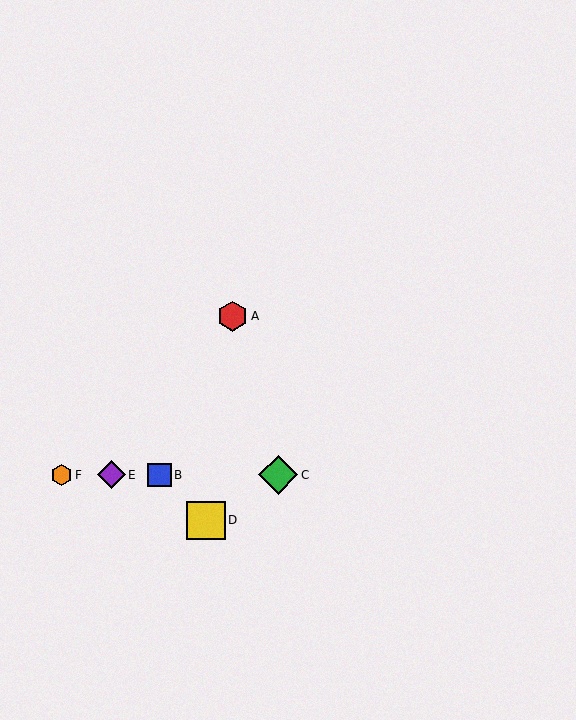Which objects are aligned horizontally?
Objects B, C, E, F are aligned horizontally.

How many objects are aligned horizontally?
4 objects (B, C, E, F) are aligned horizontally.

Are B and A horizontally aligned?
No, B is at y≈475 and A is at y≈316.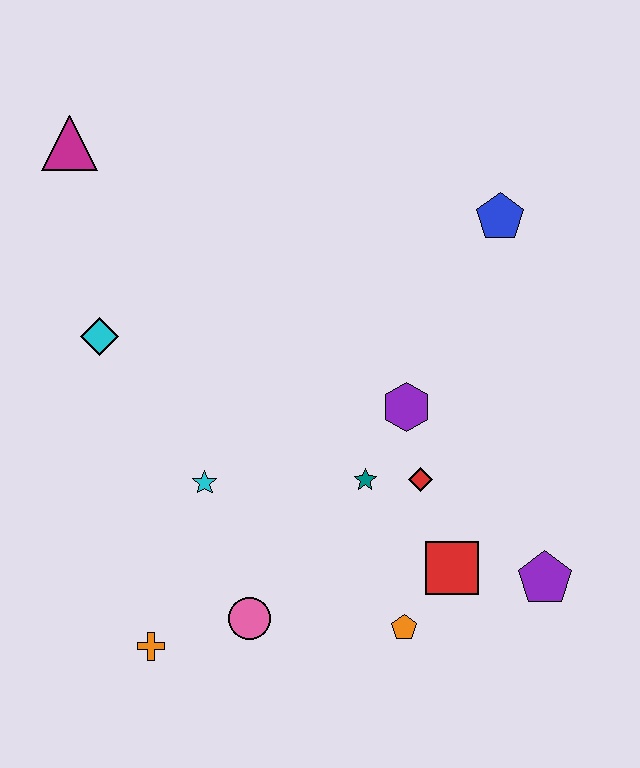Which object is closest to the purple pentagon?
The red square is closest to the purple pentagon.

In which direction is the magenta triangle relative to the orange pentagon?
The magenta triangle is above the orange pentagon.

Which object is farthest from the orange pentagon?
The magenta triangle is farthest from the orange pentagon.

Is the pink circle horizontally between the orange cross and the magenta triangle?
No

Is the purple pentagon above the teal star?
No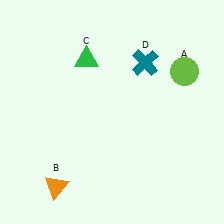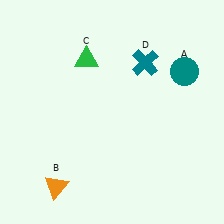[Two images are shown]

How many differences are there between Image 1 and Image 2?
There is 1 difference between the two images.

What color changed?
The circle (A) changed from lime in Image 1 to teal in Image 2.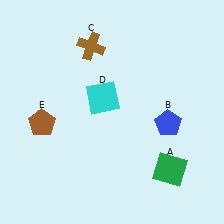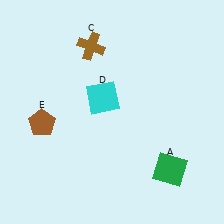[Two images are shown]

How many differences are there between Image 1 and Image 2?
There is 1 difference between the two images.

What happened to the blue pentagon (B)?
The blue pentagon (B) was removed in Image 2. It was in the bottom-right area of Image 1.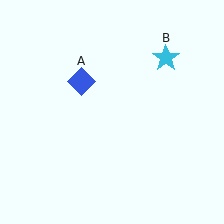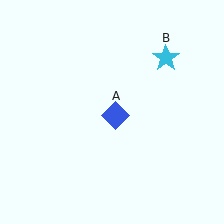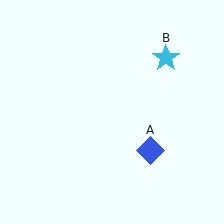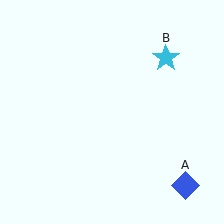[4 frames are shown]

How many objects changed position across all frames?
1 object changed position: blue diamond (object A).